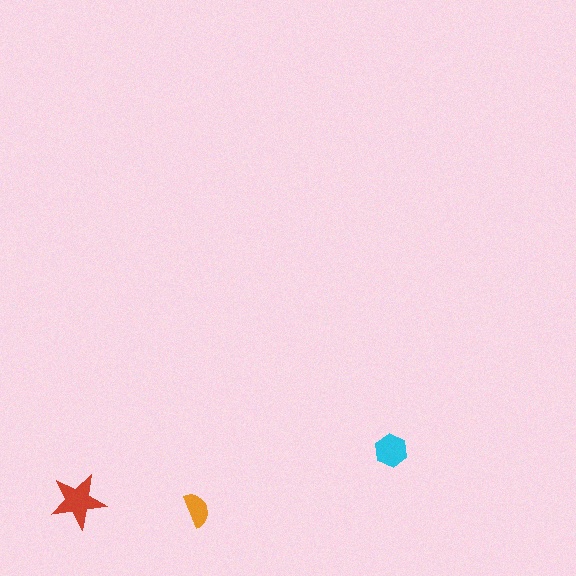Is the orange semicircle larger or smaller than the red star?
Smaller.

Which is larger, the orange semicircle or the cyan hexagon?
The cyan hexagon.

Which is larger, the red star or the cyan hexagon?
The red star.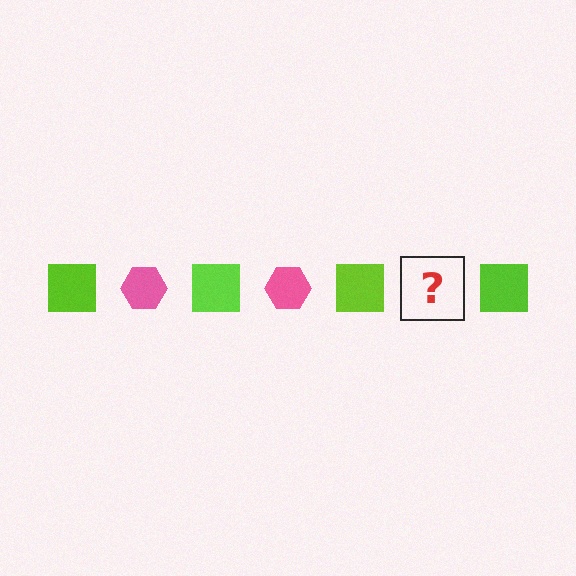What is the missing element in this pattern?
The missing element is a pink hexagon.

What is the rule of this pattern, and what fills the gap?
The rule is that the pattern alternates between lime square and pink hexagon. The gap should be filled with a pink hexagon.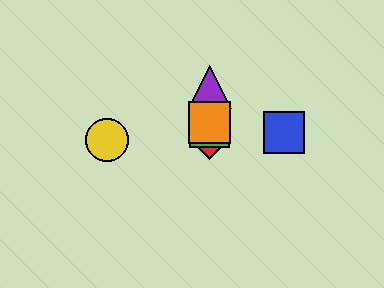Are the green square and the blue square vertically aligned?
No, the green square is at x≈210 and the blue square is at x≈284.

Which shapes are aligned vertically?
The red diamond, the green square, the purple triangle, the orange square are aligned vertically.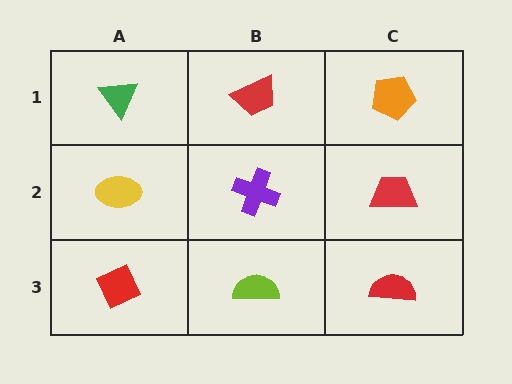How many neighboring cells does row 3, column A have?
2.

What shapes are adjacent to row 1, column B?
A purple cross (row 2, column B), a green triangle (row 1, column A), an orange pentagon (row 1, column C).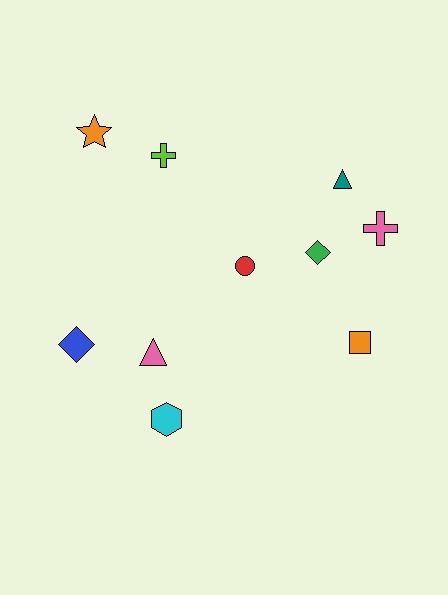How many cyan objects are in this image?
There is 1 cyan object.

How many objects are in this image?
There are 10 objects.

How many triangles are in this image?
There are 2 triangles.